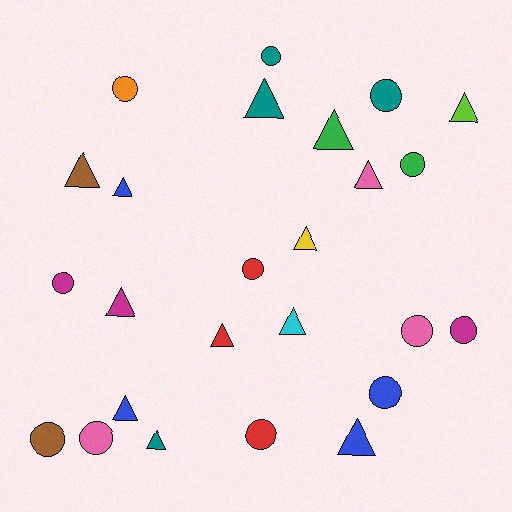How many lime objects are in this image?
There is 1 lime object.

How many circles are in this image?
There are 12 circles.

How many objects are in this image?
There are 25 objects.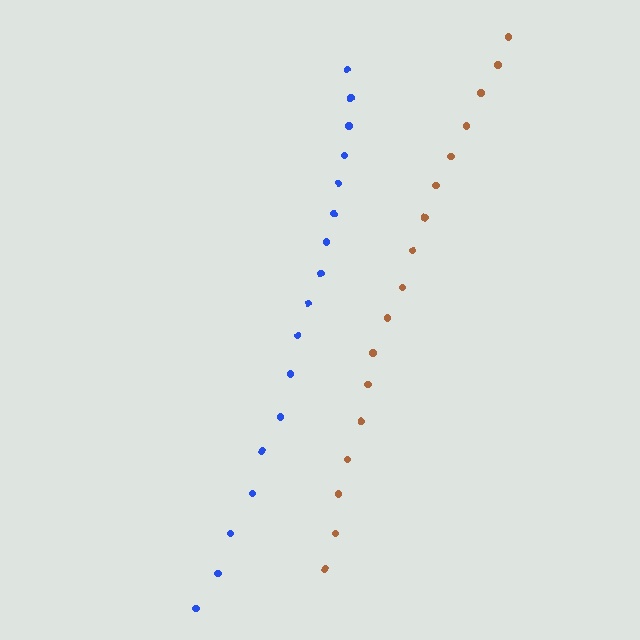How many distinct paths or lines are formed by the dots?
There are 2 distinct paths.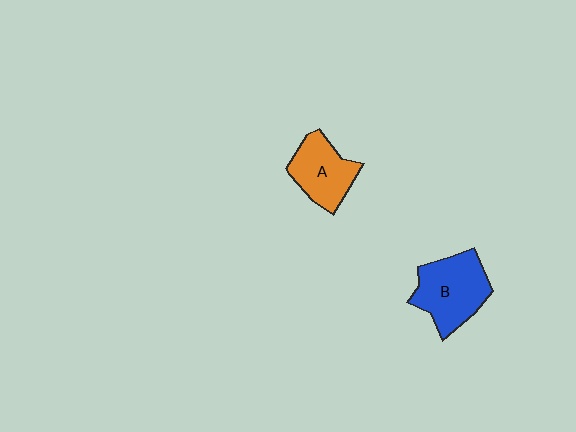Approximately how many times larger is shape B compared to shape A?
Approximately 1.3 times.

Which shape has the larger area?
Shape B (blue).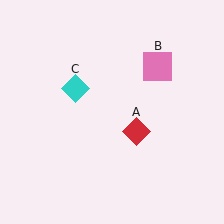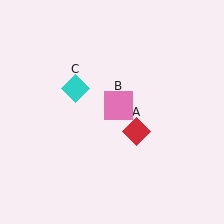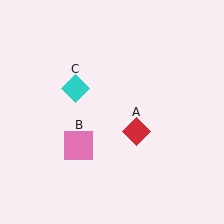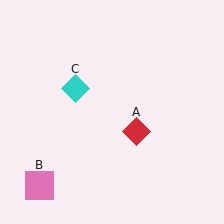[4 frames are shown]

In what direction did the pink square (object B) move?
The pink square (object B) moved down and to the left.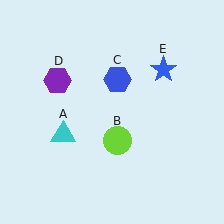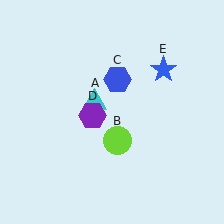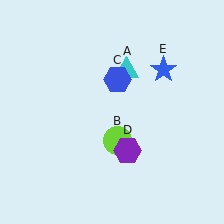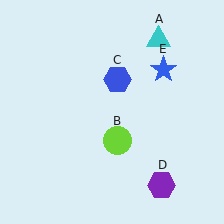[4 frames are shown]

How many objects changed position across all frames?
2 objects changed position: cyan triangle (object A), purple hexagon (object D).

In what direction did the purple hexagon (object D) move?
The purple hexagon (object D) moved down and to the right.